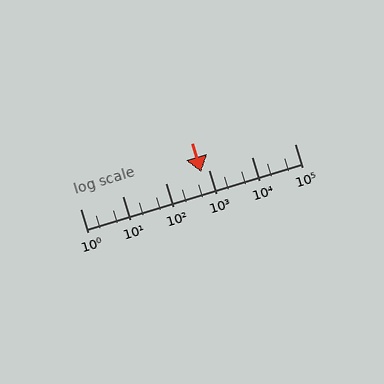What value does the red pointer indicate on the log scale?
The pointer indicates approximately 650.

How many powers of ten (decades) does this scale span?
The scale spans 5 decades, from 1 to 100000.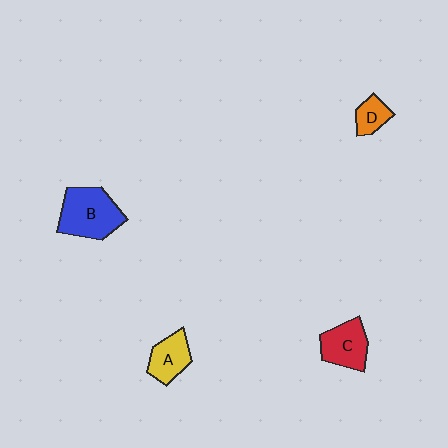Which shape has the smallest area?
Shape D (orange).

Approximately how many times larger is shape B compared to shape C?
Approximately 1.4 times.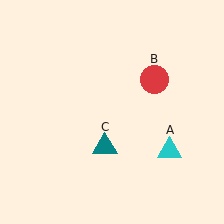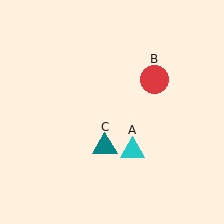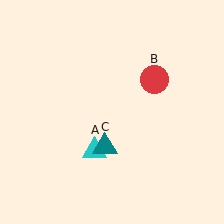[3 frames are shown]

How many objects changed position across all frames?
1 object changed position: cyan triangle (object A).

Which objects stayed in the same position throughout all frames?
Red circle (object B) and teal triangle (object C) remained stationary.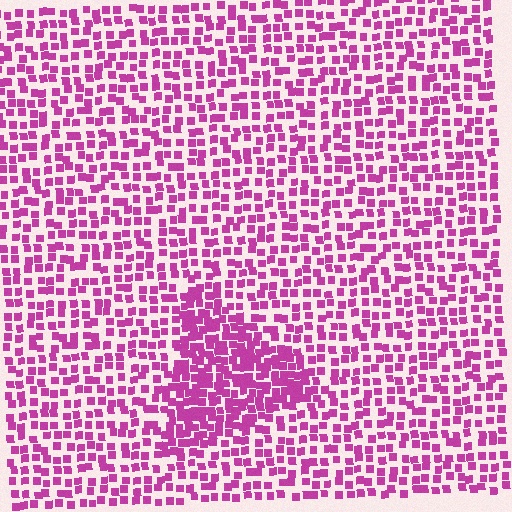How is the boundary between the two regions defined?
The boundary is defined by a change in element density (approximately 1.9x ratio). All elements are the same color, size, and shape.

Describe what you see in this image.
The image contains small magenta elements arranged at two different densities. A triangle-shaped region is visible where the elements are more densely packed than the surrounding area.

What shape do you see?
I see a triangle.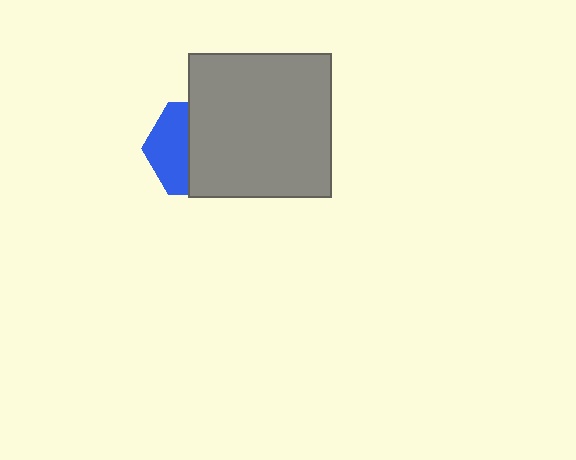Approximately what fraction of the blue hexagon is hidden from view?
Roughly 59% of the blue hexagon is hidden behind the gray square.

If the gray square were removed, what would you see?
You would see the complete blue hexagon.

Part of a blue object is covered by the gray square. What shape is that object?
It is a hexagon.